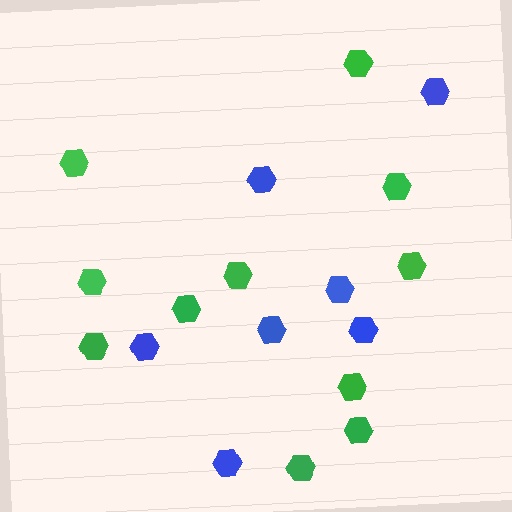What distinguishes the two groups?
There are 2 groups: one group of blue hexagons (7) and one group of green hexagons (11).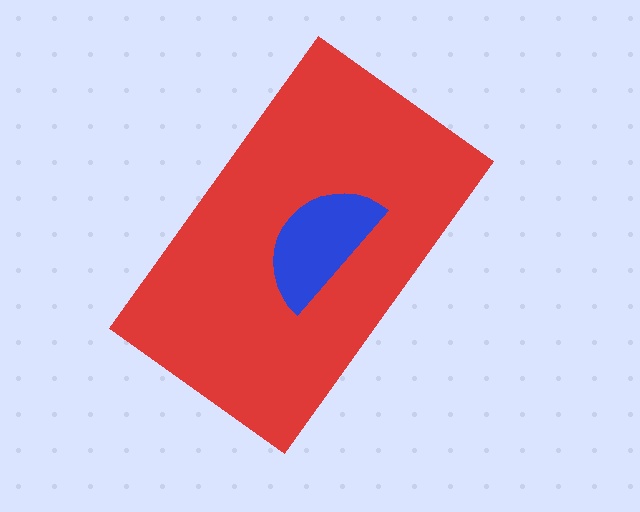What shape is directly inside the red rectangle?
The blue semicircle.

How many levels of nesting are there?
2.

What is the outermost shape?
The red rectangle.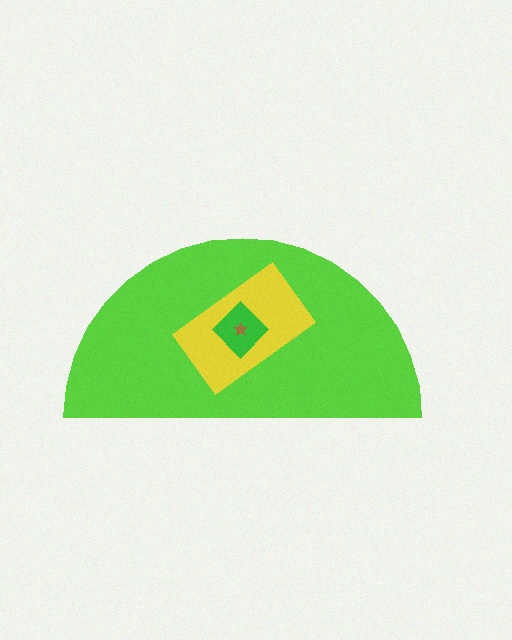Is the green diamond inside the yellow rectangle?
Yes.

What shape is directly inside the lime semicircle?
The yellow rectangle.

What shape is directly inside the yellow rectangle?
The green diamond.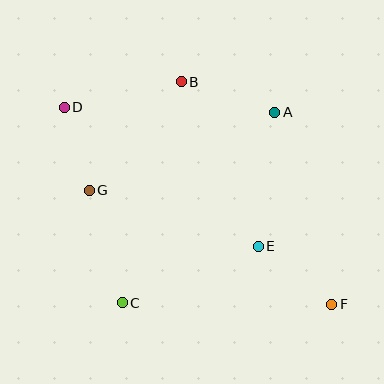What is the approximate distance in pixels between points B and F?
The distance between B and F is approximately 269 pixels.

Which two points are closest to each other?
Points D and G are closest to each other.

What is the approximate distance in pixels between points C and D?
The distance between C and D is approximately 204 pixels.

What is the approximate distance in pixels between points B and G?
The distance between B and G is approximately 142 pixels.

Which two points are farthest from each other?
Points D and F are farthest from each other.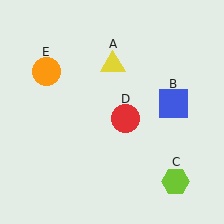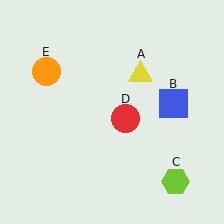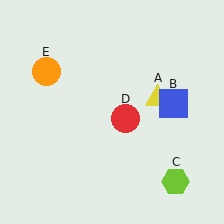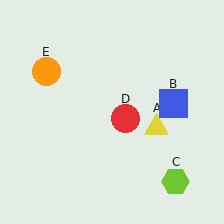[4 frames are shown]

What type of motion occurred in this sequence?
The yellow triangle (object A) rotated clockwise around the center of the scene.